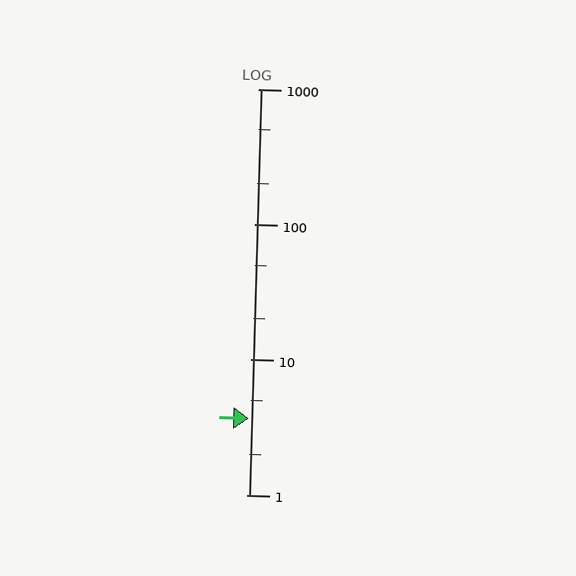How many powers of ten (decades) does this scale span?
The scale spans 3 decades, from 1 to 1000.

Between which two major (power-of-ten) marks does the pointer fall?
The pointer is between 1 and 10.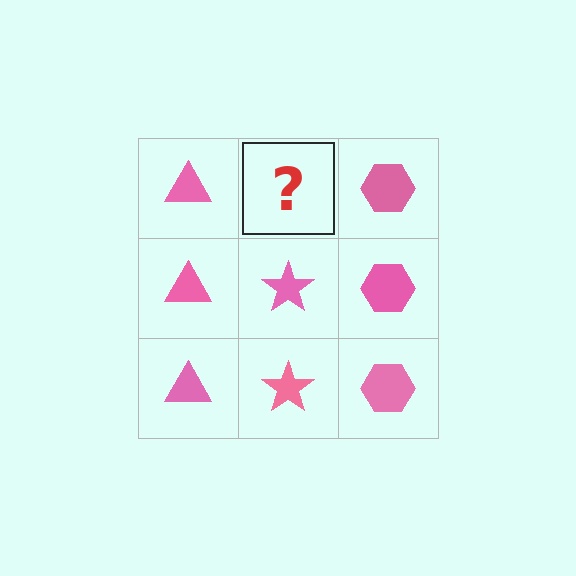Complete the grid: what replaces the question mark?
The question mark should be replaced with a pink star.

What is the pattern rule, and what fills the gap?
The rule is that each column has a consistent shape. The gap should be filled with a pink star.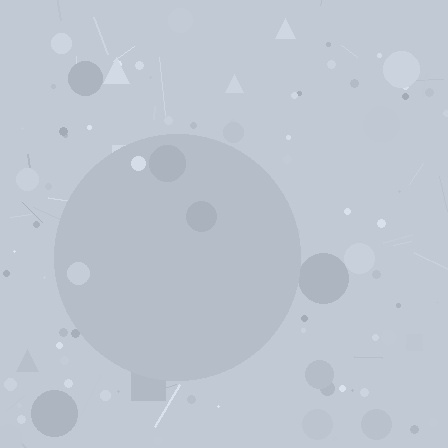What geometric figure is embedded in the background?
A circle is embedded in the background.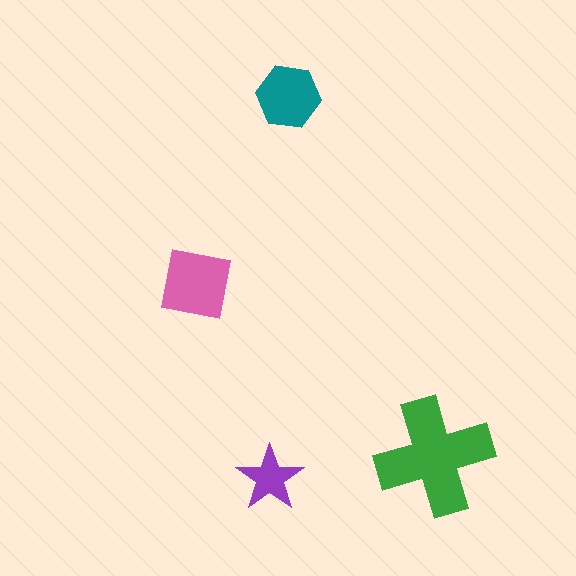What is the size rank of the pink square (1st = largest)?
2nd.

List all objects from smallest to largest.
The purple star, the teal hexagon, the pink square, the green cross.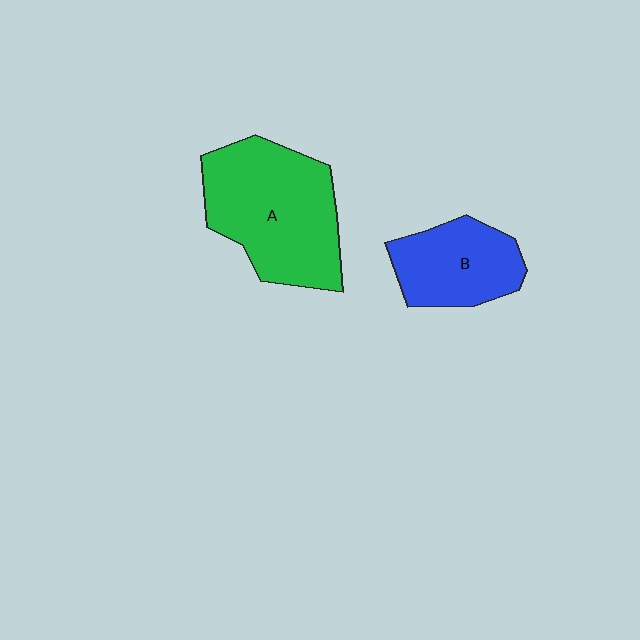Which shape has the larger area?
Shape A (green).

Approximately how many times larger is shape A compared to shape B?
Approximately 1.7 times.